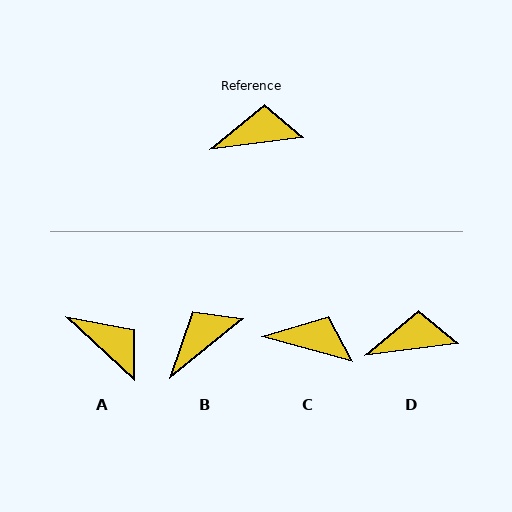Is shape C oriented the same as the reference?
No, it is off by about 23 degrees.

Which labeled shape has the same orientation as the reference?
D.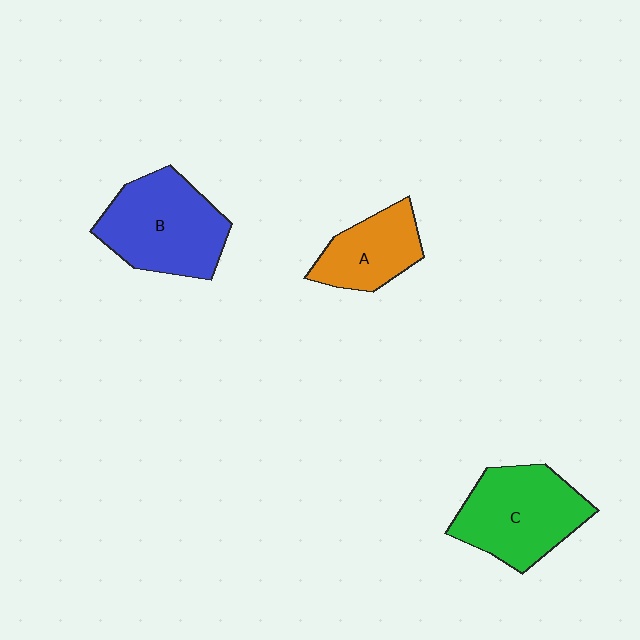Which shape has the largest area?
Shape B (blue).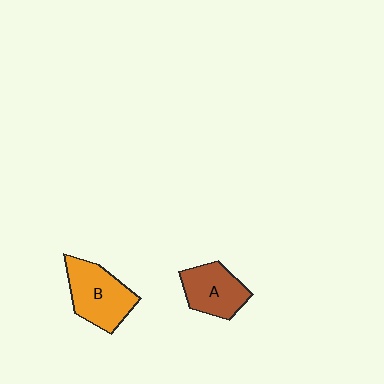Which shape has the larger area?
Shape B (orange).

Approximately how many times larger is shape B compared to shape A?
Approximately 1.2 times.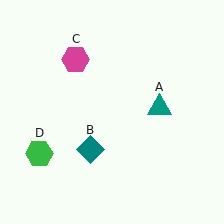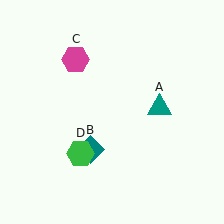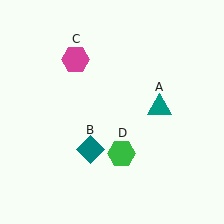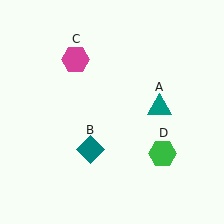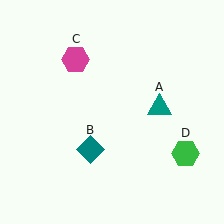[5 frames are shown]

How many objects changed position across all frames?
1 object changed position: green hexagon (object D).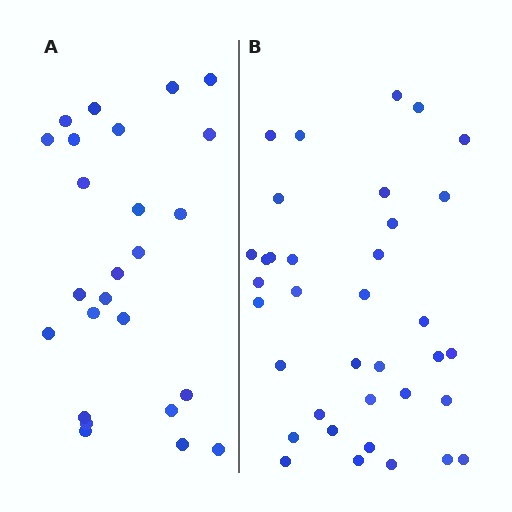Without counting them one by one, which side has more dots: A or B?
Region B (the right region) has more dots.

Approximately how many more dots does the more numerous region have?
Region B has roughly 12 or so more dots than region A.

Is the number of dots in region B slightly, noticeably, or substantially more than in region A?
Region B has noticeably more, but not dramatically so. The ratio is roughly 1.4 to 1.